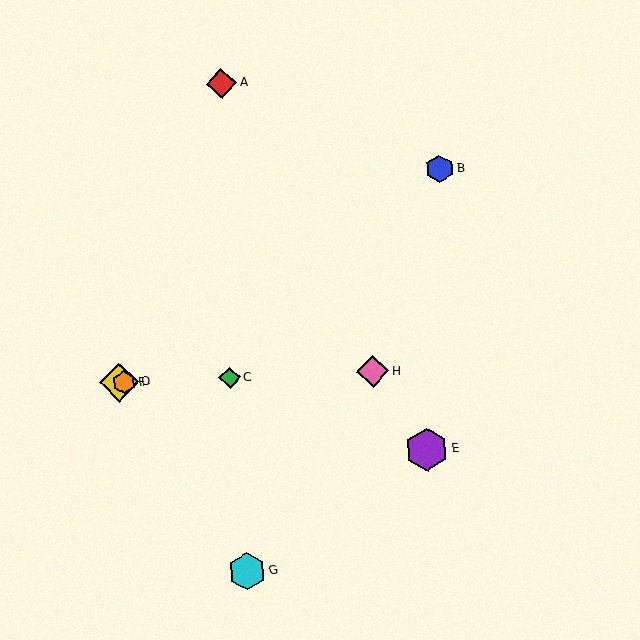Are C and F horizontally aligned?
Yes, both are at y≈378.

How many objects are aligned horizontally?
4 objects (C, D, F, H) are aligned horizontally.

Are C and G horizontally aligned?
No, C is at y≈378 and G is at y≈571.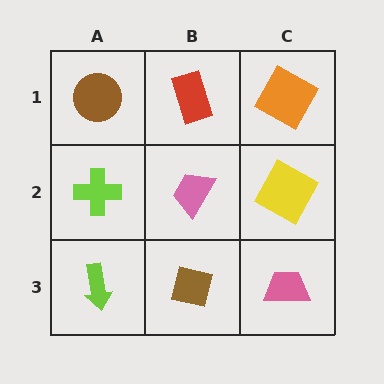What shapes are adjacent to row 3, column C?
A yellow square (row 2, column C), a brown square (row 3, column B).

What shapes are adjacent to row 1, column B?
A pink trapezoid (row 2, column B), a brown circle (row 1, column A), an orange square (row 1, column C).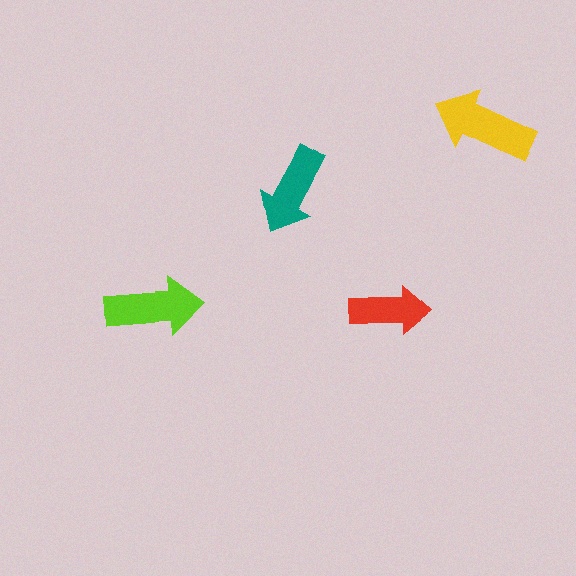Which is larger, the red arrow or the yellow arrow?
The yellow one.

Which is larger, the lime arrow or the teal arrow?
The lime one.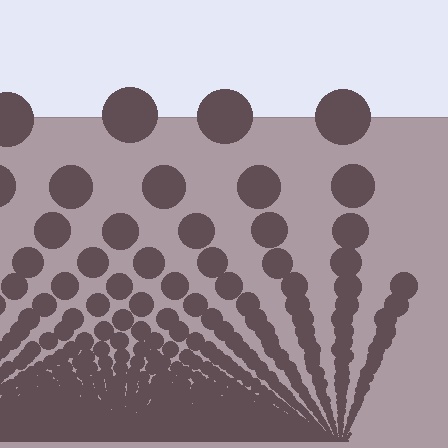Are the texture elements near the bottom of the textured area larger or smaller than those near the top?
Smaller. The gradient is inverted — elements near the bottom are smaller and denser.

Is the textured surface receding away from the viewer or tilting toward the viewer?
The surface appears to tilt toward the viewer. Texture elements get larger and sparser toward the top.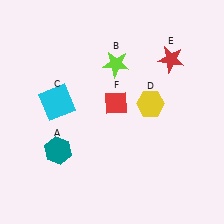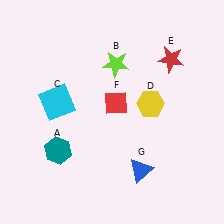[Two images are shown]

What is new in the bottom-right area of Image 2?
A blue triangle (G) was added in the bottom-right area of Image 2.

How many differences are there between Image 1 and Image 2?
There is 1 difference between the two images.